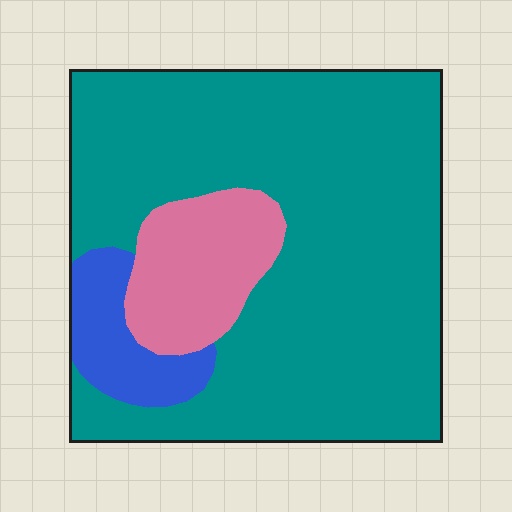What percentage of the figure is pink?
Pink takes up about one eighth (1/8) of the figure.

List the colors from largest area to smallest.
From largest to smallest: teal, pink, blue.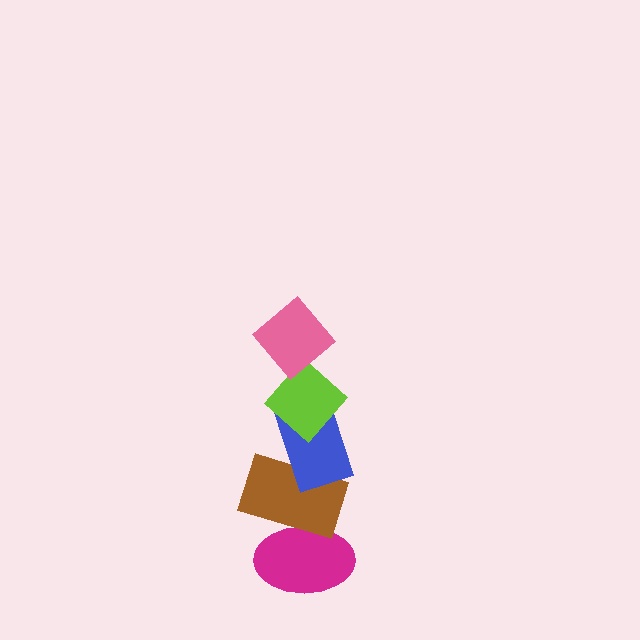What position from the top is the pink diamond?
The pink diamond is 1st from the top.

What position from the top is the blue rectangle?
The blue rectangle is 3rd from the top.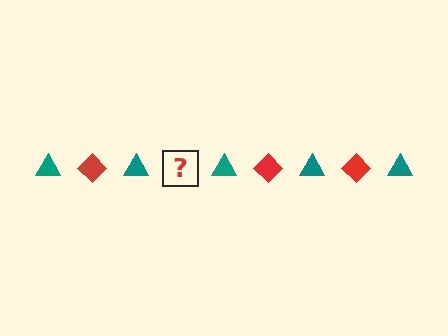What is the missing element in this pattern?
The missing element is a red diamond.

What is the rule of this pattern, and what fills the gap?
The rule is that the pattern alternates between teal triangle and red diamond. The gap should be filled with a red diamond.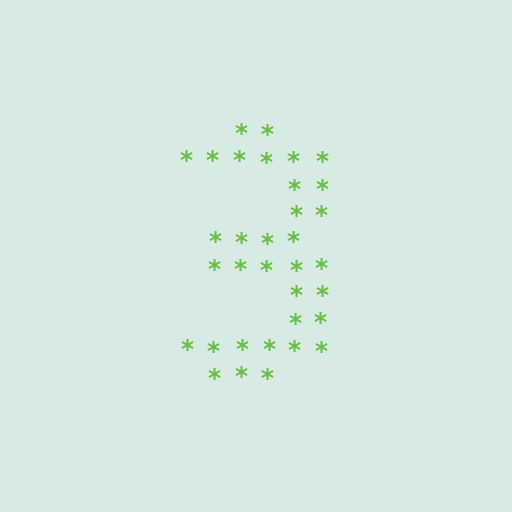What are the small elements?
The small elements are asterisks.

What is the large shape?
The large shape is the digit 3.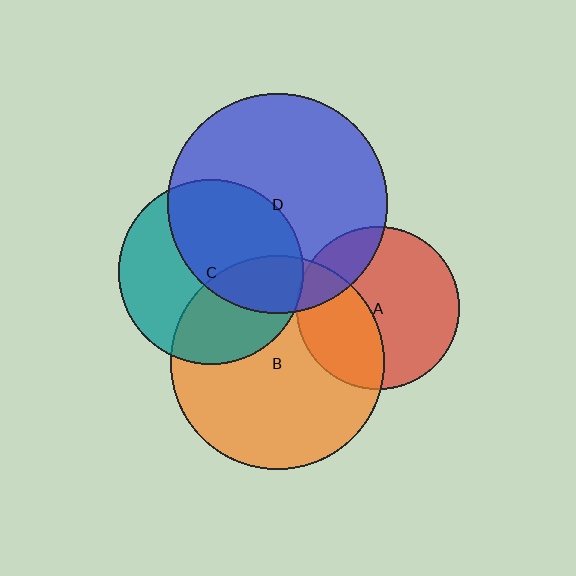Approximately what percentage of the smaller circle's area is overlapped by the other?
Approximately 50%.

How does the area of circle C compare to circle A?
Approximately 1.3 times.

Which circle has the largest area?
Circle D (blue).